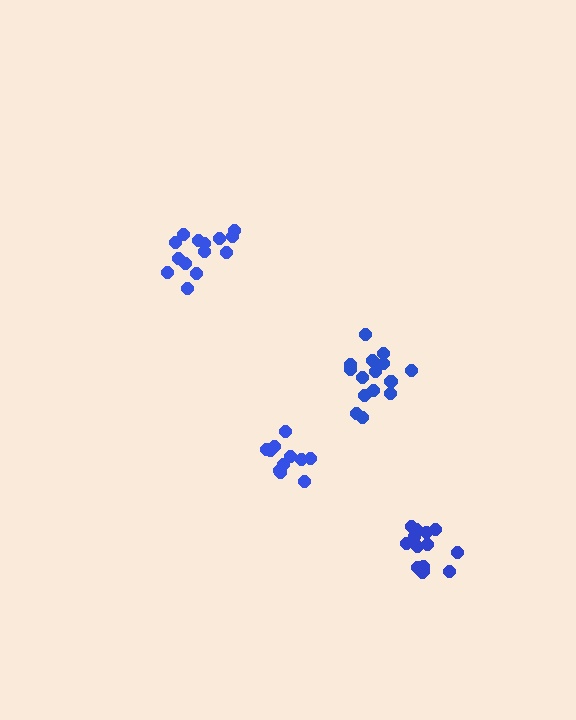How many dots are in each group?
Group 1: 14 dots, Group 2: 16 dots, Group 3: 12 dots, Group 4: 14 dots (56 total).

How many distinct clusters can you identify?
There are 4 distinct clusters.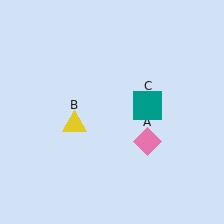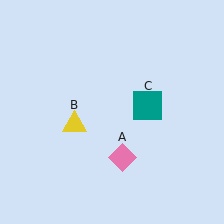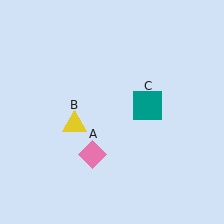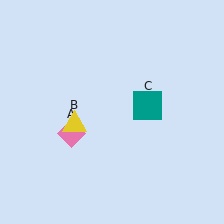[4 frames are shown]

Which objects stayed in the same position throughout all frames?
Yellow triangle (object B) and teal square (object C) remained stationary.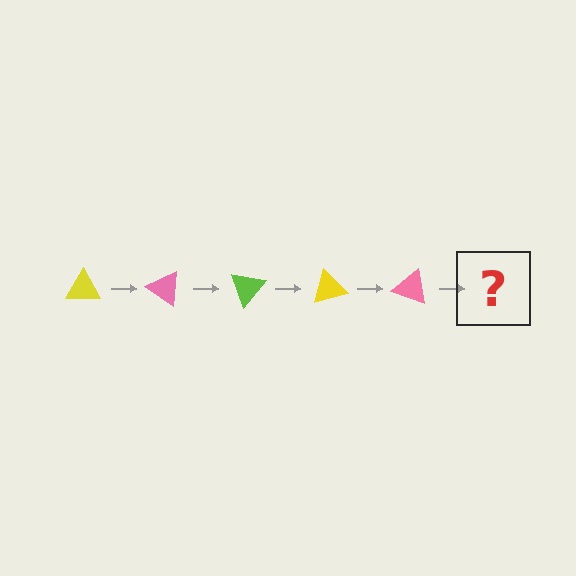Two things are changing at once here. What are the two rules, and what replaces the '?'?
The two rules are that it rotates 35 degrees each step and the color cycles through yellow, pink, and lime. The '?' should be a lime triangle, rotated 175 degrees from the start.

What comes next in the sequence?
The next element should be a lime triangle, rotated 175 degrees from the start.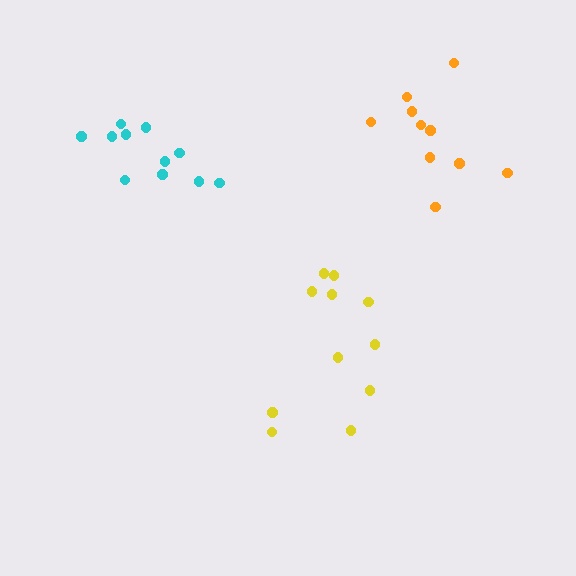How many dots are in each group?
Group 1: 11 dots, Group 2: 11 dots, Group 3: 10 dots (32 total).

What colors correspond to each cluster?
The clusters are colored: cyan, yellow, orange.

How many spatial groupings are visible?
There are 3 spatial groupings.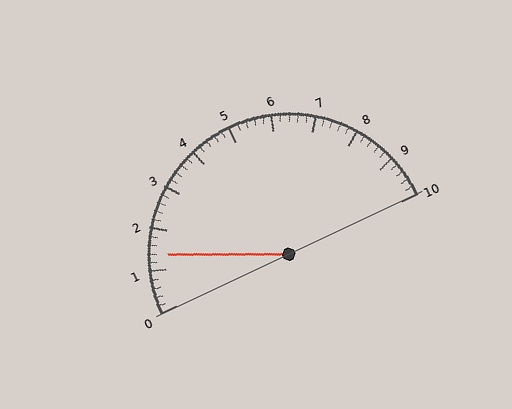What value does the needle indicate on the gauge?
The needle indicates approximately 1.4.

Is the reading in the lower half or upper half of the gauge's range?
The reading is in the lower half of the range (0 to 10).